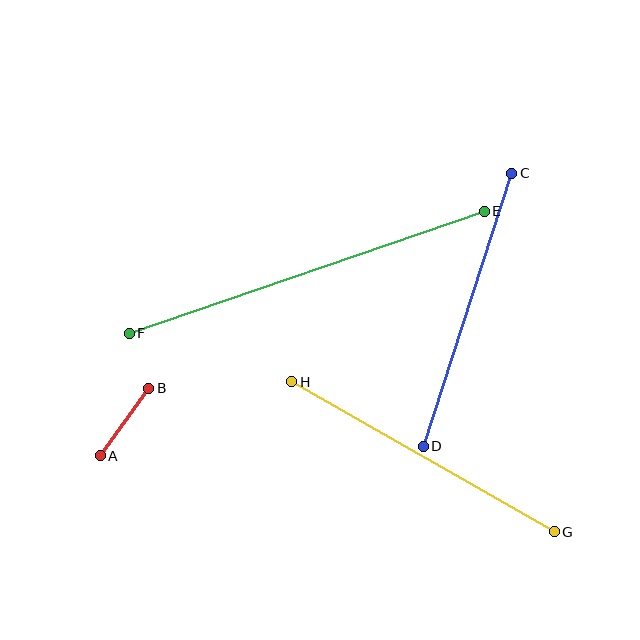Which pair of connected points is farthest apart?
Points E and F are farthest apart.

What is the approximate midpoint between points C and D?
The midpoint is at approximately (468, 310) pixels.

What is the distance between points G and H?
The distance is approximately 302 pixels.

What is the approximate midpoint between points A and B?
The midpoint is at approximately (125, 422) pixels.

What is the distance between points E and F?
The distance is approximately 375 pixels.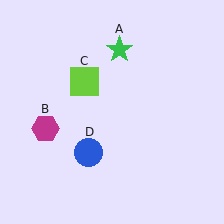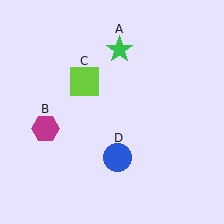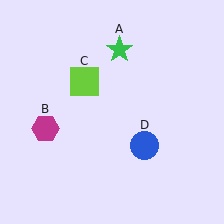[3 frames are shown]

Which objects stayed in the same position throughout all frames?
Green star (object A) and magenta hexagon (object B) and lime square (object C) remained stationary.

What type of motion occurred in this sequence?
The blue circle (object D) rotated counterclockwise around the center of the scene.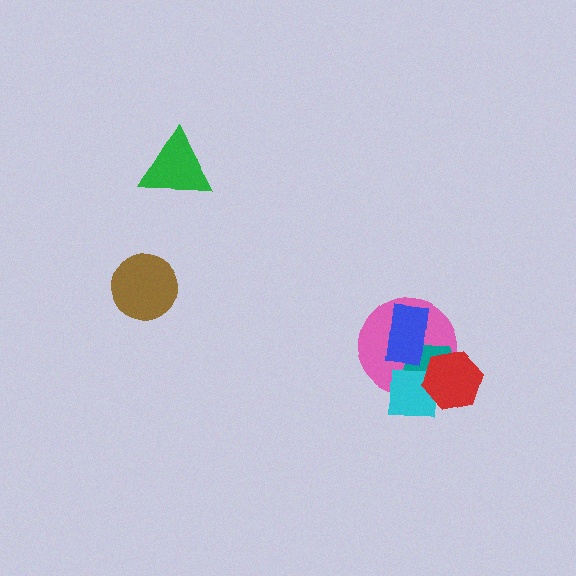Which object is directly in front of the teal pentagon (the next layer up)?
The blue rectangle is directly in front of the teal pentagon.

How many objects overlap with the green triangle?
0 objects overlap with the green triangle.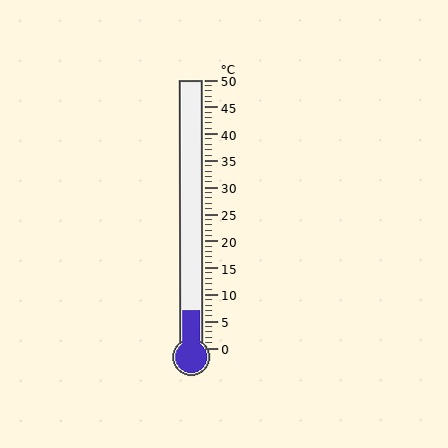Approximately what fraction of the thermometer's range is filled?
The thermometer is filled to approximately 15% of its range.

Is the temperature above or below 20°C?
The temperature is below 20°C.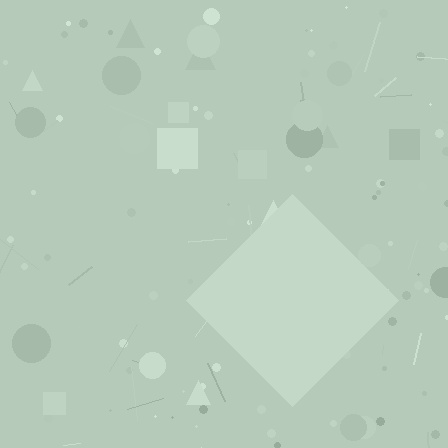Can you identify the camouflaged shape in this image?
The camouflaged shape is a diamond.